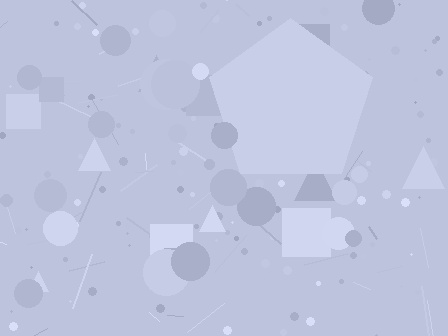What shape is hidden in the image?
A pentagon is hidden in the image.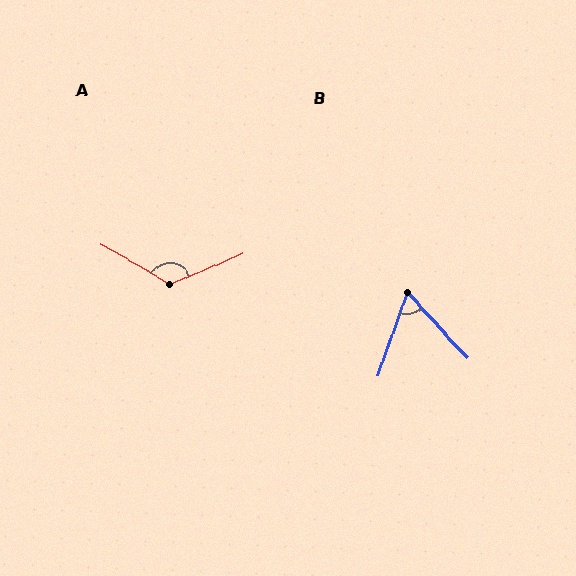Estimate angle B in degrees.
Approximately 62 degrees.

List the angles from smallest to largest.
B (62°), A (127°).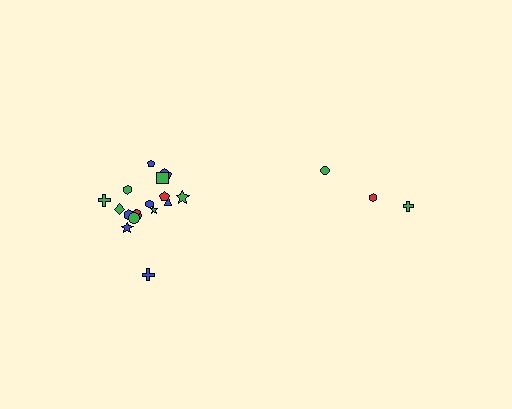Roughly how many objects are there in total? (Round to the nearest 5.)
Roughly 20 objects in total.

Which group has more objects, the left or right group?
The left group.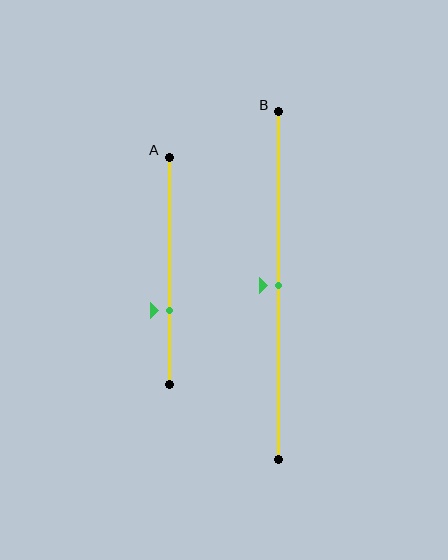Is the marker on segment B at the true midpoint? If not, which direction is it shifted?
Yes, the marker on segment B is at the true midpoint.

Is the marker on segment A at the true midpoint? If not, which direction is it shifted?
No, the marker on segment A is shifted downward by about 17% of the segment length.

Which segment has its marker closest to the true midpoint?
Segment B has its marker closest to the true midpoint.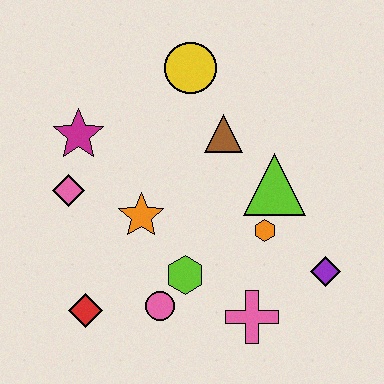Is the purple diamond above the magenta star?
No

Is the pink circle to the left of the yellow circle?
Yes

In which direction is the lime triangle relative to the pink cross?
The lime triangle is above the pink cross.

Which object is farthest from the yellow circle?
The red diamond is farthest from the yellow circle.